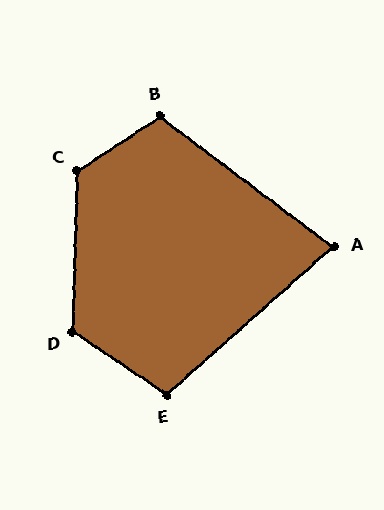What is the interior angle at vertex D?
Approximately 122 degrees (obtuse).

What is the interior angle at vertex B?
Approximately 110 degrees (obtuse).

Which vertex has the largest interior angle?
C, at approximately 125 degrees.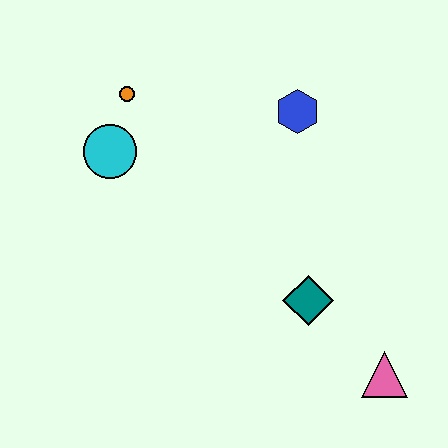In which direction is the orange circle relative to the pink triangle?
The orange circle is above the pink triangle.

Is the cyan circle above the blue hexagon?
No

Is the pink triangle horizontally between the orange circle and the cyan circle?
No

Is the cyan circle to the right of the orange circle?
No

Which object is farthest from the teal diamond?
The orange circle is farthest from the teal diamond.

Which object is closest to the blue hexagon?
The orange circle is closest to the blue hexagon.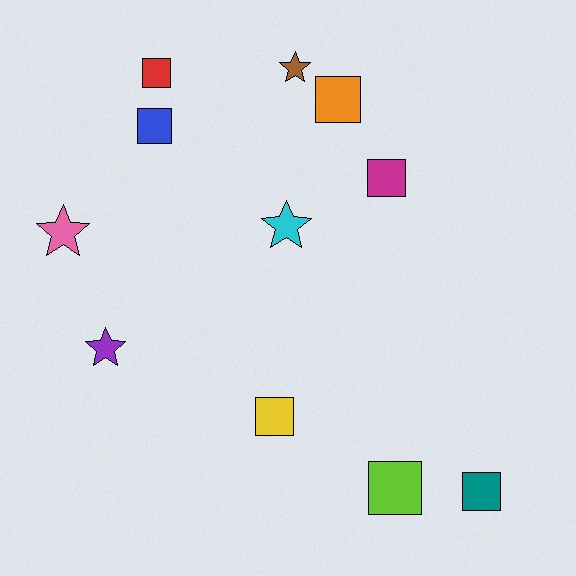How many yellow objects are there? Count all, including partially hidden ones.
There is 1 yellow object.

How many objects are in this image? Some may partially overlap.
There are 11 objects.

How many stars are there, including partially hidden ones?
There are 4 stars.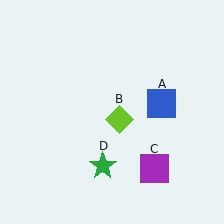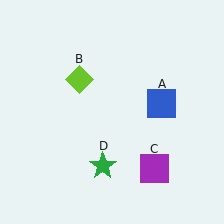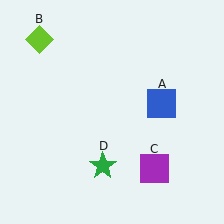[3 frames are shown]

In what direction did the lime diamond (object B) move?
The lime diamond (object B) moved up and to the left.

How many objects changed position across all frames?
1 object changed position: lime diamond (object B).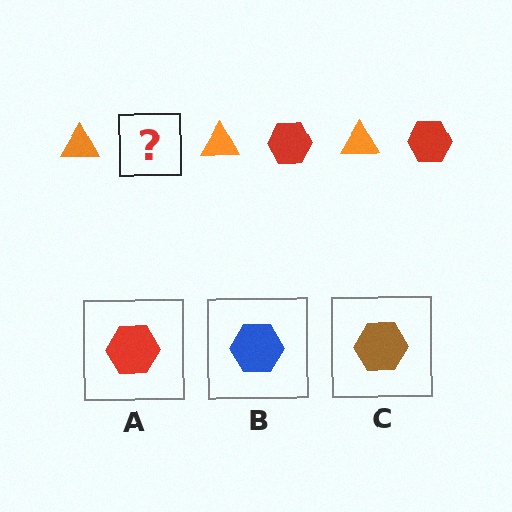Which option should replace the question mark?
Option A.